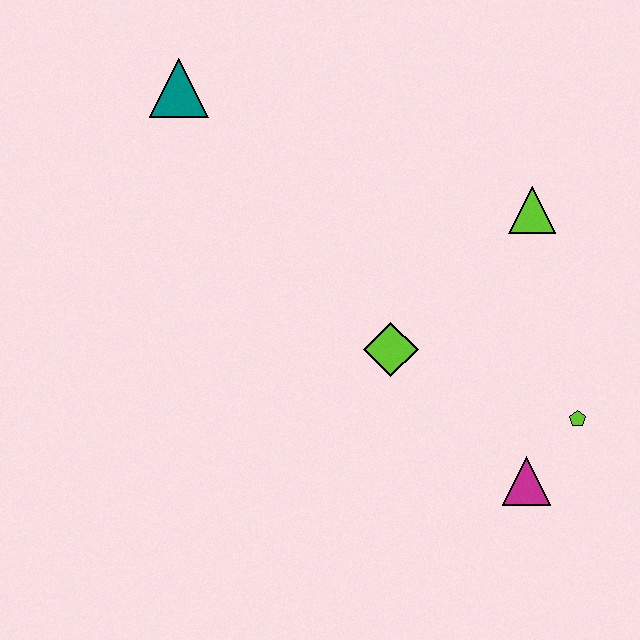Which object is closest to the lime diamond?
The magenta triangle is closest to the lime diamond.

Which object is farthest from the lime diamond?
The teal triangle is farthest from the lime diamond.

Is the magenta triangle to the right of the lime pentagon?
No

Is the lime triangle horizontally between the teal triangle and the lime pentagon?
Yes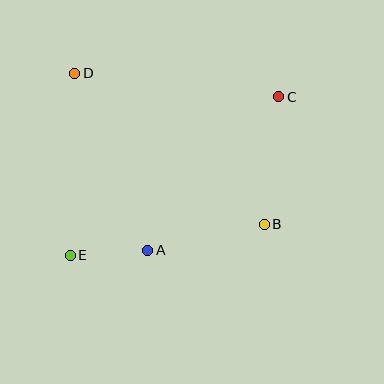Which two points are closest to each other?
Points A and E are closest to each other.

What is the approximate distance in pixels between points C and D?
The distance between C and D is approximately 206 pixels.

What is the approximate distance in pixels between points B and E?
The distance between B and E is approximately 197 pixels.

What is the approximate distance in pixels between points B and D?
The distance between B and D is approximately 242 pixels.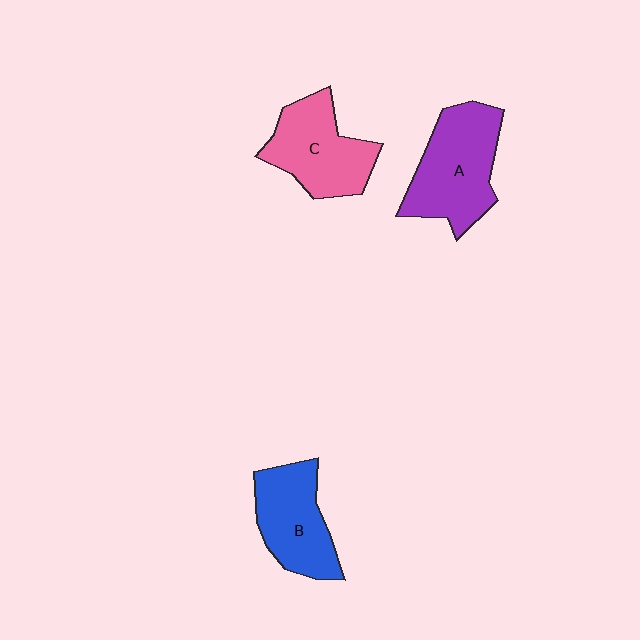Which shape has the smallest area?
Shape B (blue).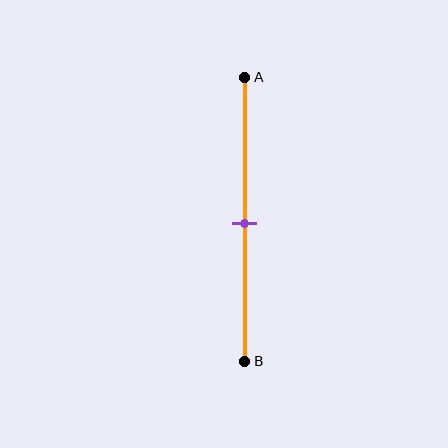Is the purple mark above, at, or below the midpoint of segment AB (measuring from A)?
The purple mark is approximately at the midpoint of segment AB.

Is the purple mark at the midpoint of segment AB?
Yes, the mark is approximately at the midpoint.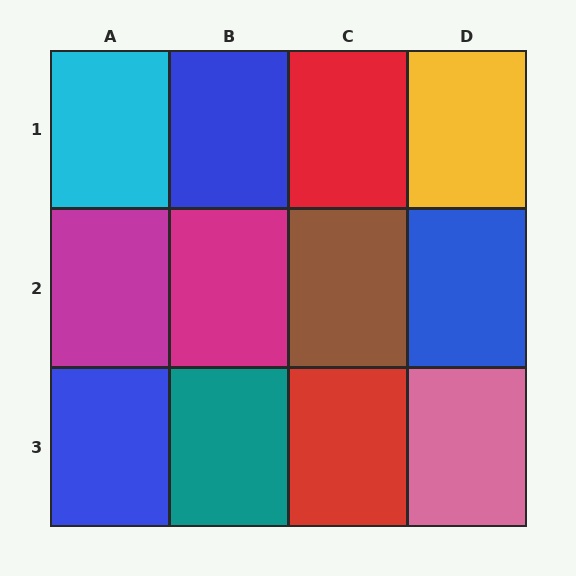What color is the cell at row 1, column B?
Blue.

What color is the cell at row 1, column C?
Red.